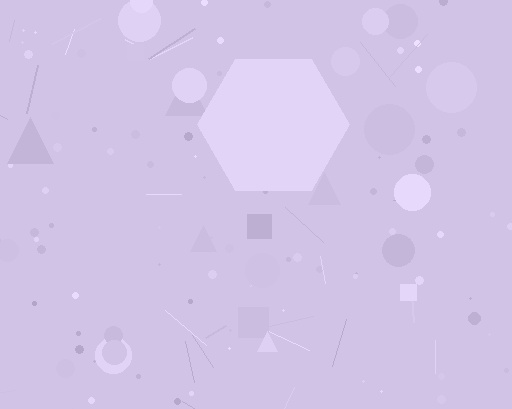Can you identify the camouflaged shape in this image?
The camouflaged shape is a hexagon.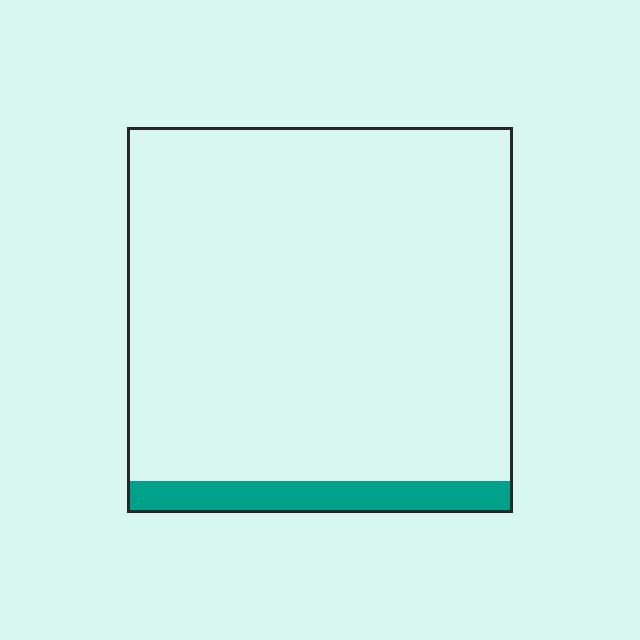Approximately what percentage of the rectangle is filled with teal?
Approximately 10%.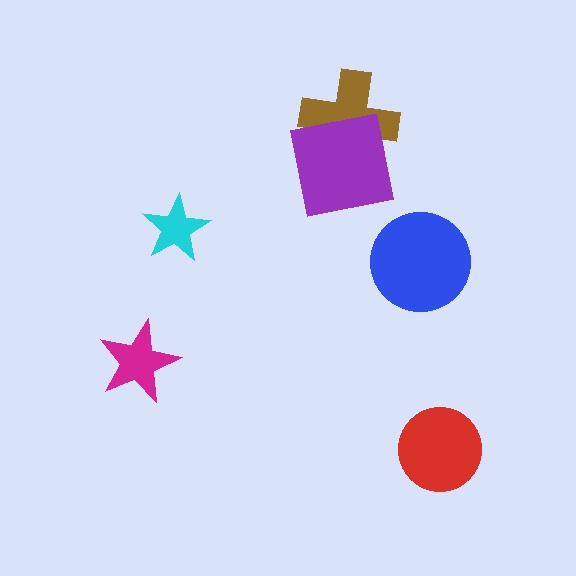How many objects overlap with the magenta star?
0 objects overlap with the magenta star.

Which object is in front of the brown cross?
The purple square is in front of the brown cross.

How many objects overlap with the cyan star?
0 objects overlap with the cyan star.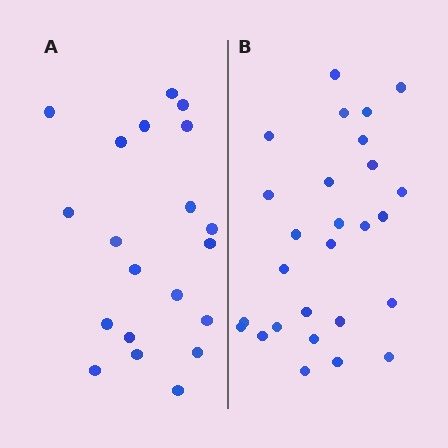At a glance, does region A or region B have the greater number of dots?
Region B (the right region) has more dots.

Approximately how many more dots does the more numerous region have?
Region B has roughly 8 or so more dots than region A.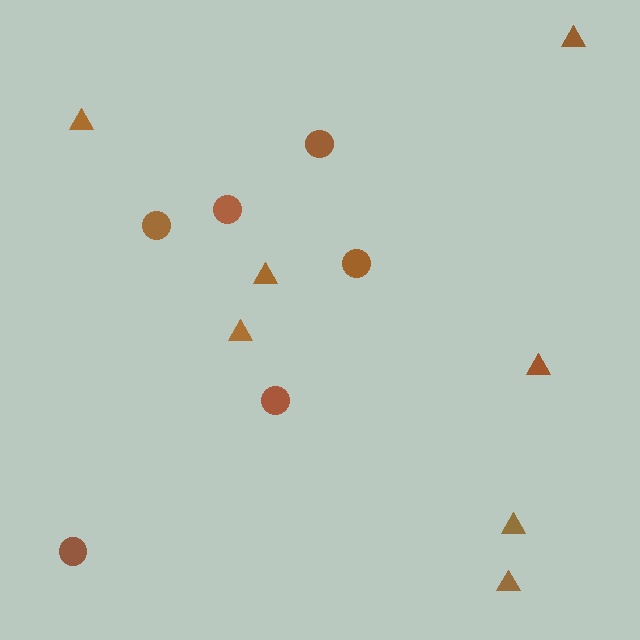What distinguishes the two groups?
There are 2 groups: one group of circles (6) and one group of triangles (7).